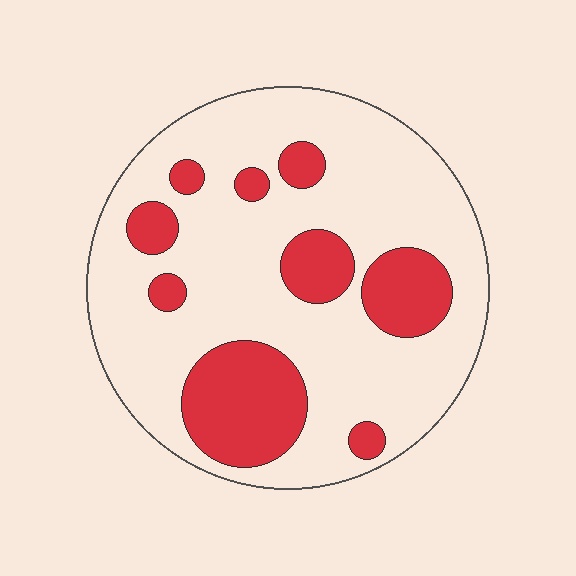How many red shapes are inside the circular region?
9.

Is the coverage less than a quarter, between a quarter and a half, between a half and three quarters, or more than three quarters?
Between a quarter and a half.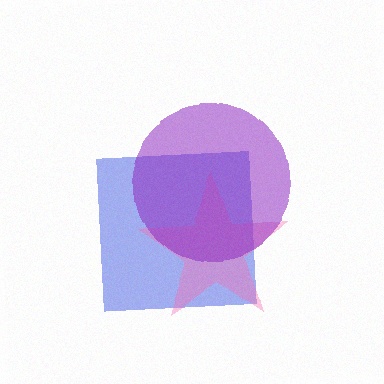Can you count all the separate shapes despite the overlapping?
Yes, there are 3 separate shapes.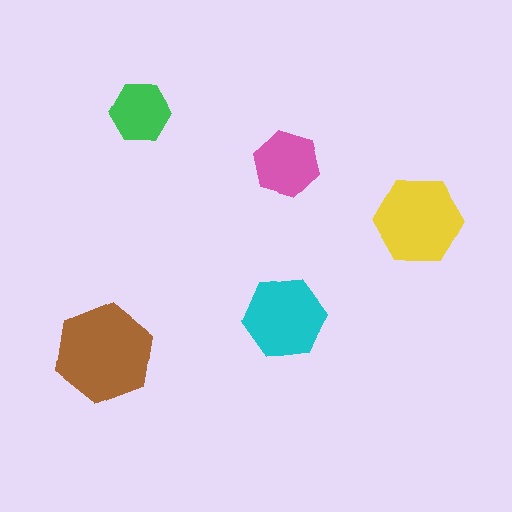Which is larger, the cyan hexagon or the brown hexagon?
The brown one.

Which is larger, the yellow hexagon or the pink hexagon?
The yellow one.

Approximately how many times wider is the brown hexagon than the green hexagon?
About 1.5 times wider.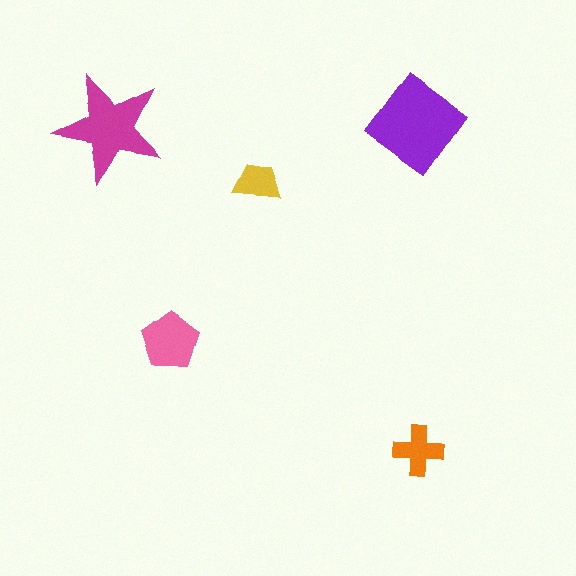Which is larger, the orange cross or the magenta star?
The magenta star.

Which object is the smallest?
The yellow trapezoid.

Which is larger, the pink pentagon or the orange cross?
The pink pentagon.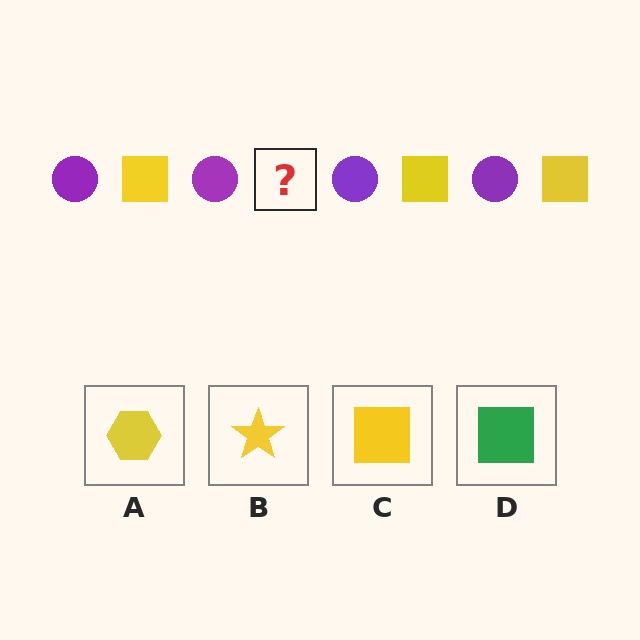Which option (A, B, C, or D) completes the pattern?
C.